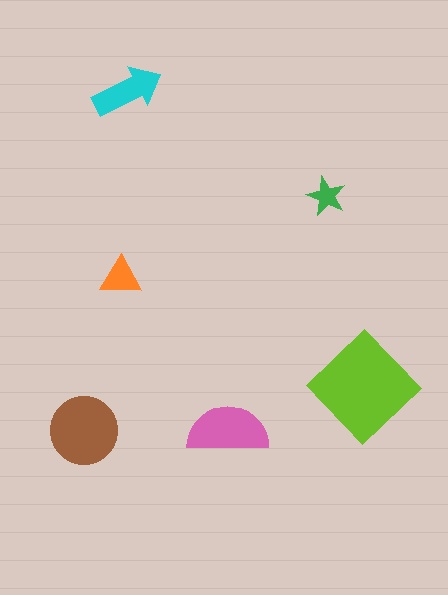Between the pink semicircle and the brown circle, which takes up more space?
The brown circle.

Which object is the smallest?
The green star.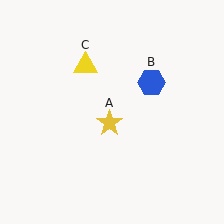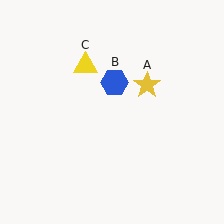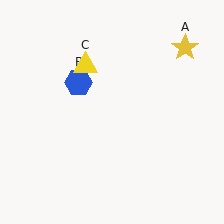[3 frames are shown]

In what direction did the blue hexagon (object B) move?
The blue hexagon (object B) moved left.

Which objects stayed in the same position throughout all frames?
Yellow triangle (object C) remained stationary.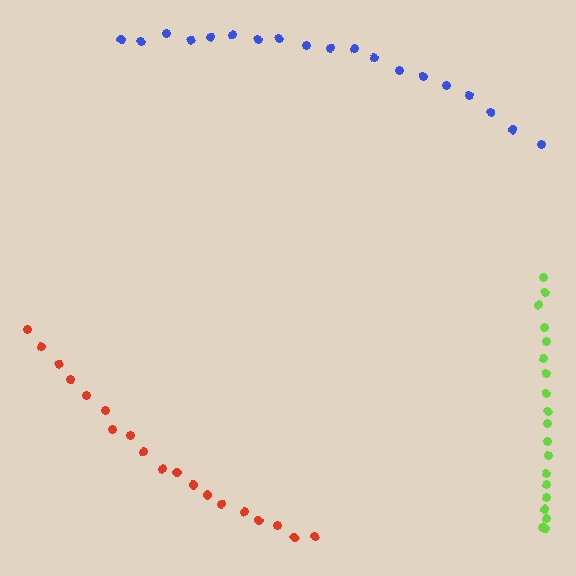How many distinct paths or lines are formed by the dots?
There are 3 distinct paths.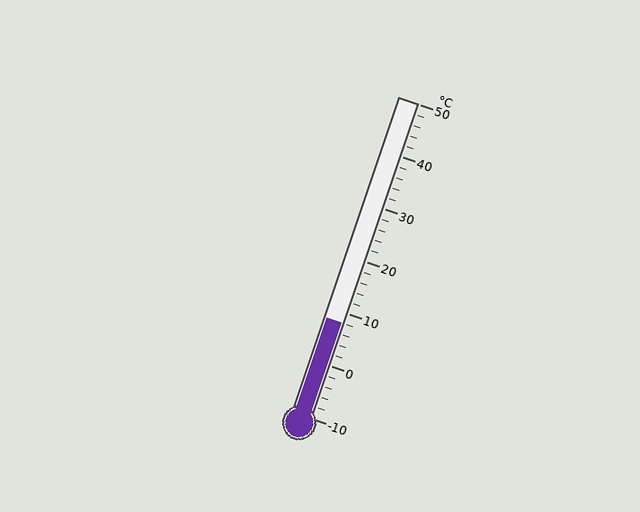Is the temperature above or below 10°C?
The temperature is below 10°C.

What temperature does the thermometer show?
The thermometer shows approximately 8°C.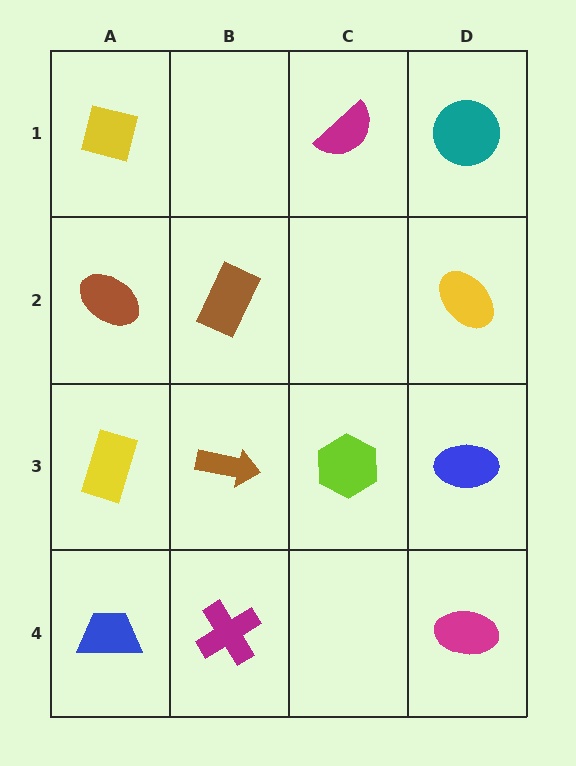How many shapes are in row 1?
3 shapes.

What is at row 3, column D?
A blue ellipse.